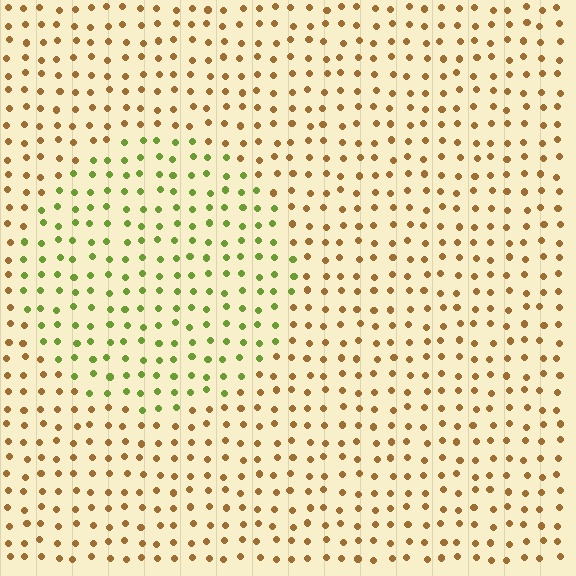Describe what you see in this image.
The image is filled with small brown elements in a uniform arrangement. A circle-shaped region is visible where the elements are tinted to a slightly different hue, forming a subtle color boundary.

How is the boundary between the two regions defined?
The boundary is defined purely by a slight shift in hue (about 56 degrees). Spacing, size, and orientation are identical on both sides.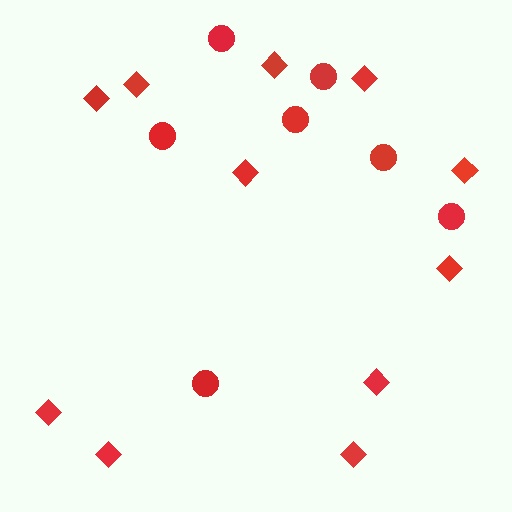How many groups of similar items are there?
There are 2 groups: one group of circles (7) and one group of diamonds (11).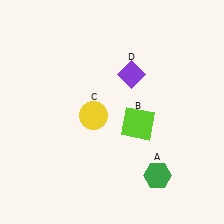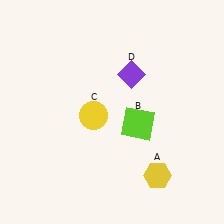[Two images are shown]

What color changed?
The hexagon (A) changed from green in Image 1 to yellow in Image 2.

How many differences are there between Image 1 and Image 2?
There is 1 difference between the two images.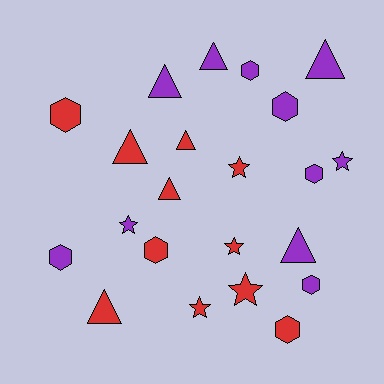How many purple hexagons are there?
There are 5 purple hexagons.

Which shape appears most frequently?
Triangle, with 8 objects.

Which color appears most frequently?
Red, with 11 objects.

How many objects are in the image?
There are 22 objects.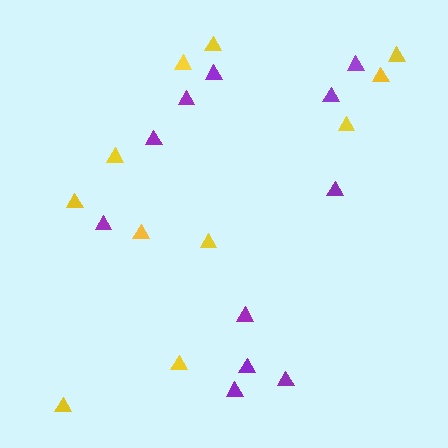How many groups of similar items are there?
There are 2 groups: one group of yellow triangles (11) and one group of purple triangles (11).